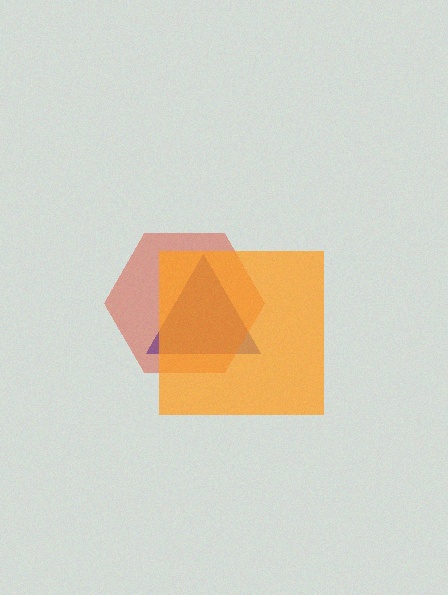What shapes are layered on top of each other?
The layered shapes are: a blue triangle, a red hexagon, an orange square.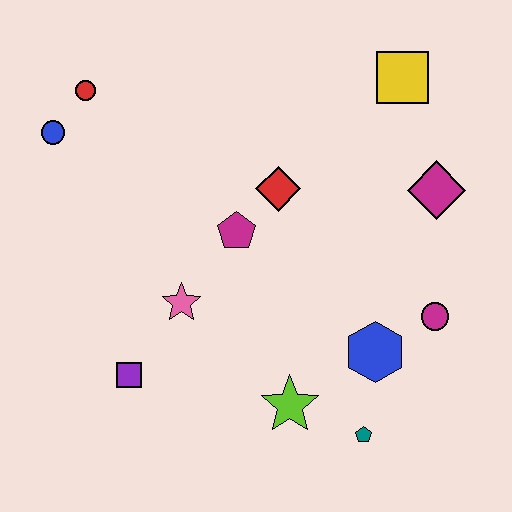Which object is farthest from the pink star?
The yellow square is farthest from the pink star.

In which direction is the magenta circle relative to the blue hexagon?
The magenta circle is to the right of the blue hexagon.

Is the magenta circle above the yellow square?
No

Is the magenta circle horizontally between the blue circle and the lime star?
No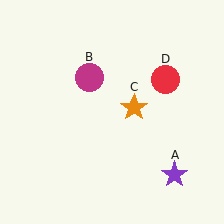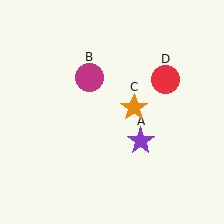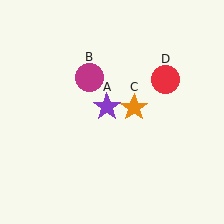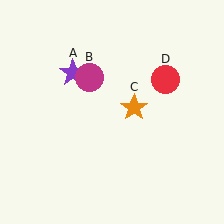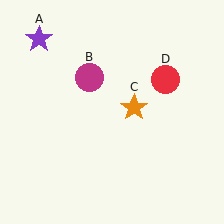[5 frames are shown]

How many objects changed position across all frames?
1 object changed position: purple star (object A).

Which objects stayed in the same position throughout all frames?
Magenta circle (object B) and orange star (object C) and red circle (object D) remained stationary.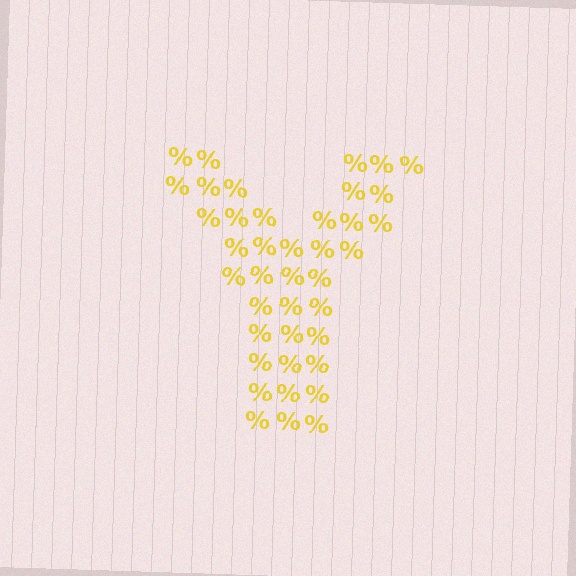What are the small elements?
The small elements are percent signs.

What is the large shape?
The large shape is the letter Y.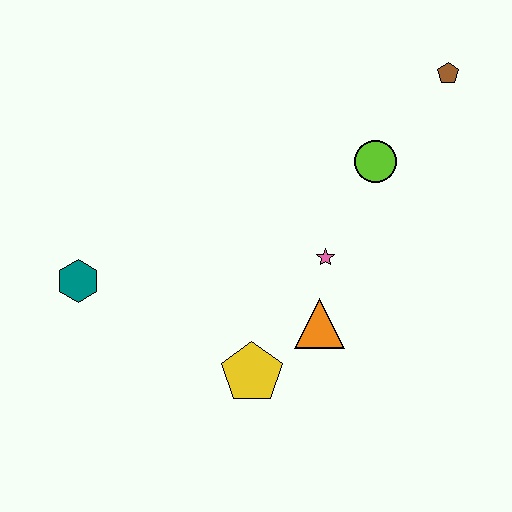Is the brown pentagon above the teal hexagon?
Yes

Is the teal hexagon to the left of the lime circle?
Yes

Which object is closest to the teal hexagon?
The yellow pentagon is closest to the teal hexagon.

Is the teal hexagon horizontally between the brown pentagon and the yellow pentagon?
No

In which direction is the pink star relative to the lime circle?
The pink star is below the lime circle.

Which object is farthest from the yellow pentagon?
The brown pentagon is farthest from the yellow pentagon.